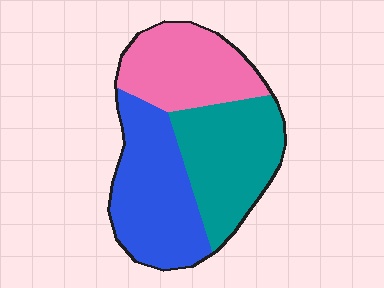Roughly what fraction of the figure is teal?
Teal covers 34% of the figure.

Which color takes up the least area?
Pink, at roughly 30%.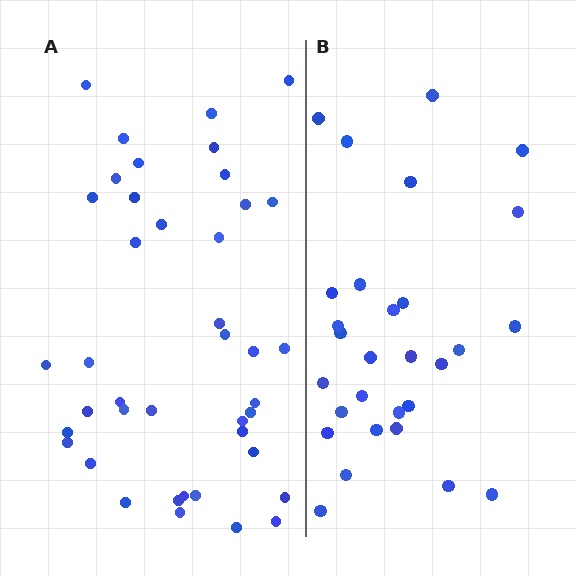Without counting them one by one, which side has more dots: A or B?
Region A (the left region) has more dots.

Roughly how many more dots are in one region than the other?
Region A has roughly 12 or so more dots than region B.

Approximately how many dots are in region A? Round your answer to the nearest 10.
About 40 dots. (The exact count is 41, which rounds to 40.)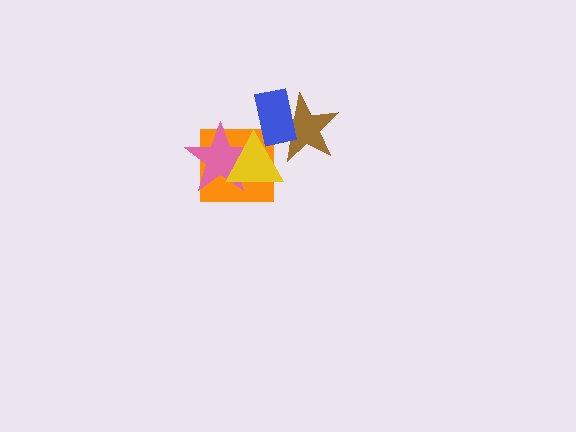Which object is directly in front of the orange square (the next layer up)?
The pink star is directly in front of the orange square.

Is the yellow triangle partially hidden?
No, no other shape covers it.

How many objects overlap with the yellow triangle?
4 objects overlap with the yellow triangle.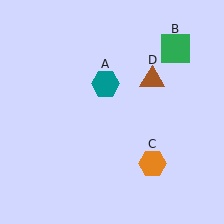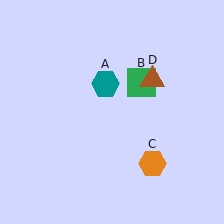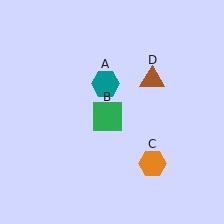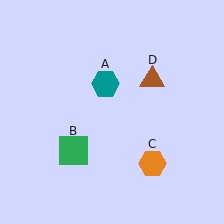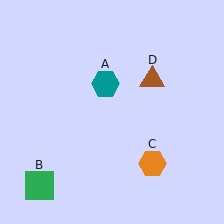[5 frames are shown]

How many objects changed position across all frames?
1 object changed position: green square (object B).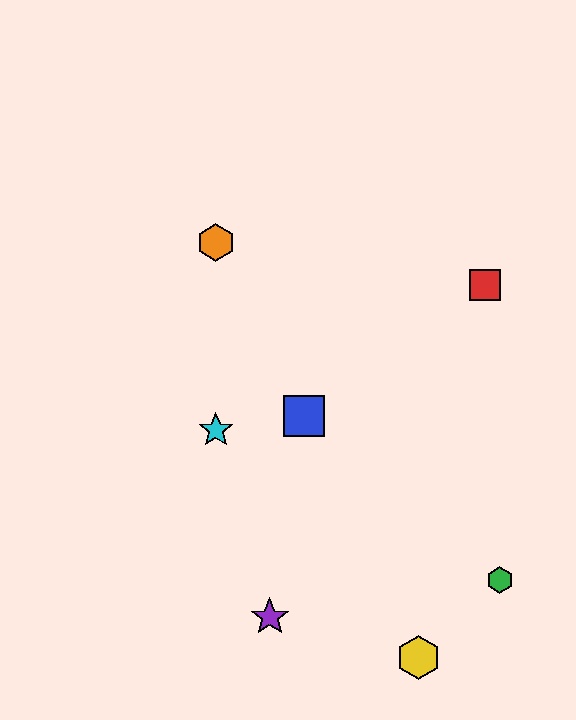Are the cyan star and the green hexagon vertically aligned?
No, the cyan star is at x≈216 and the green hexagon is at x≈500.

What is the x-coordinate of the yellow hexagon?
The yellow hexagon is at x≈419.